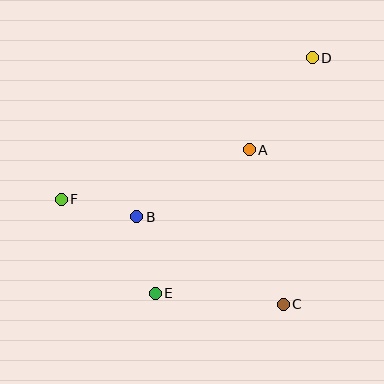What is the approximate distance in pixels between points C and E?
The distance between C and E is approximately 129 pixels.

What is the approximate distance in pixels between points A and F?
The distance between A and F is approximately 194 pixels.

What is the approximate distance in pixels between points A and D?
The distance between A and D is approximately 112 pixels.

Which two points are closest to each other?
Points B and F are closest to each other.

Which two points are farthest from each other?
Points D and F are farthest from each other.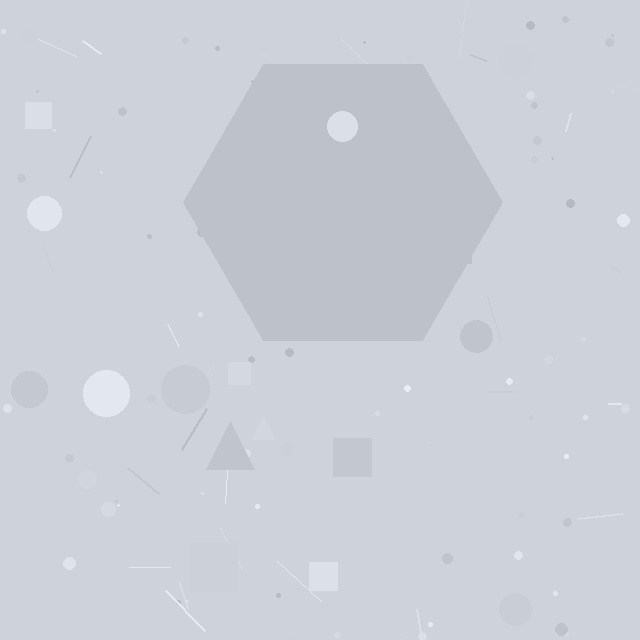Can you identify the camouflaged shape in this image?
The camouflaged shape is a hexagon.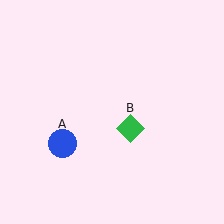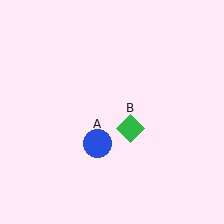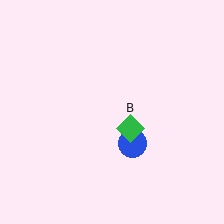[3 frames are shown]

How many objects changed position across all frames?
1 object changed position: blue circle (object A).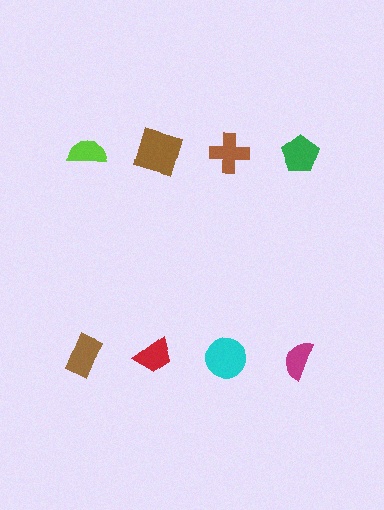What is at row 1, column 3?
A brown cross.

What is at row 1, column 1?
A lime semicircle.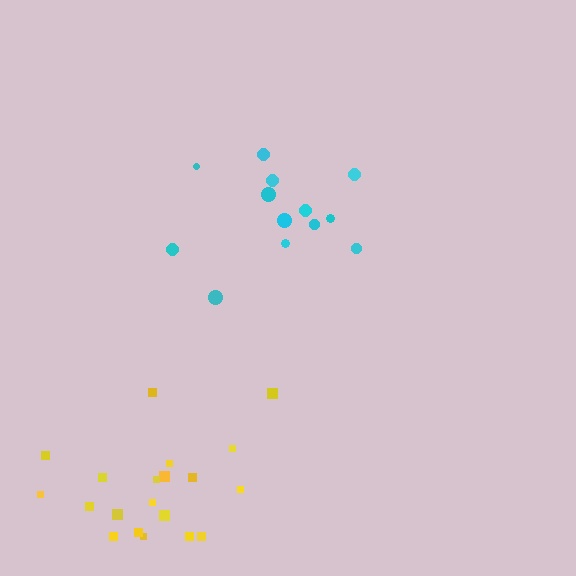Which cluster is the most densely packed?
Yellow.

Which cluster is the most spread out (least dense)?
Cyan.